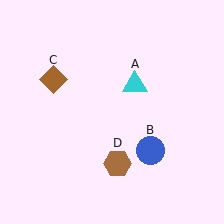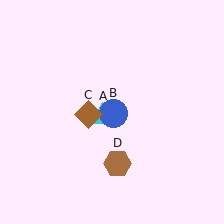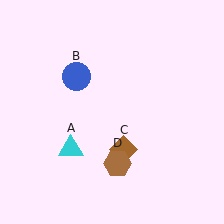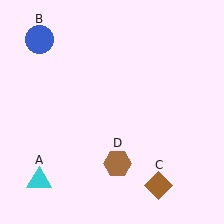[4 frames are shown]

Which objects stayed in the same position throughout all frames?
Brown hexagon (object D) remained stationary.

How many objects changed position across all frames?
3 objects changed position: cyan triangle (object A), blue circle (object B), brown diamond (object C).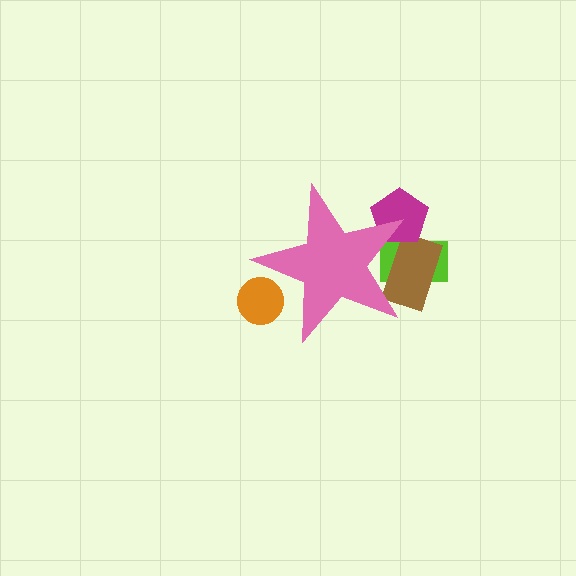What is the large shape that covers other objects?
A pink star.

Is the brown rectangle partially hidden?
Yes, the brown rectangle is partially hidden behind the pink star.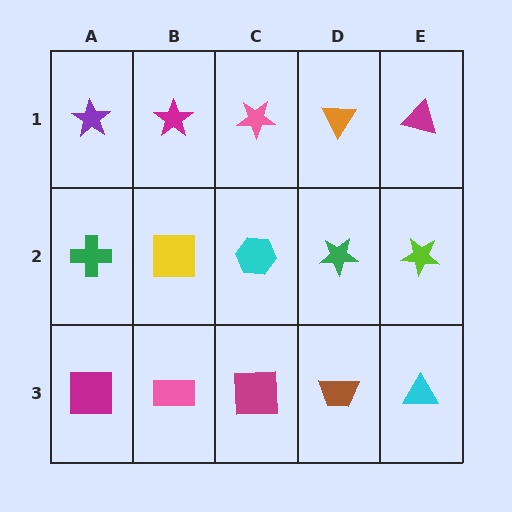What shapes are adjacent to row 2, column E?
A magenta triangle (row 1, column E), a cyan triangle (row 3, column E), a green star (row 2, column D).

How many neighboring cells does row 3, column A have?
2.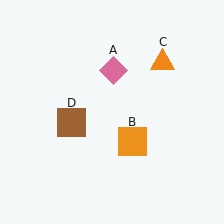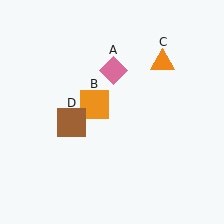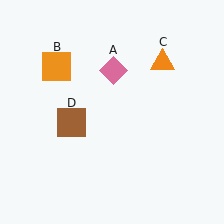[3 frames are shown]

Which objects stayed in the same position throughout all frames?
Pink diamond (object A) and orange triangle (object C) and brown square (object D) remained stationary.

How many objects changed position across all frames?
1 object changed position: orange square (object B).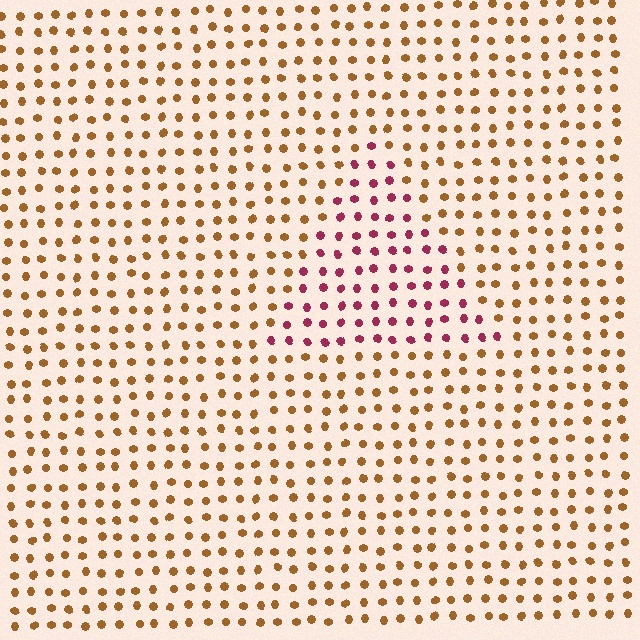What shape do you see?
I see a triangle.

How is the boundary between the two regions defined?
The boundary is defined purely by a slight shift in hue (about 54 degrees). Spacing, size, and orientation are identical on both sides.